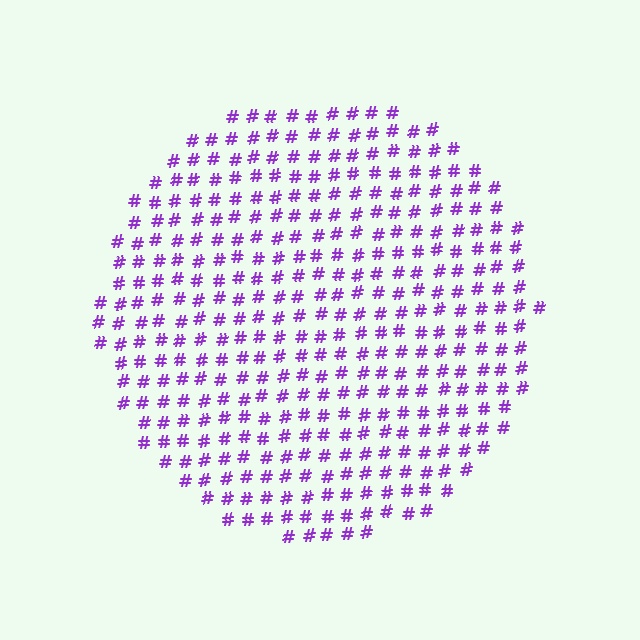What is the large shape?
The large shape is a circle.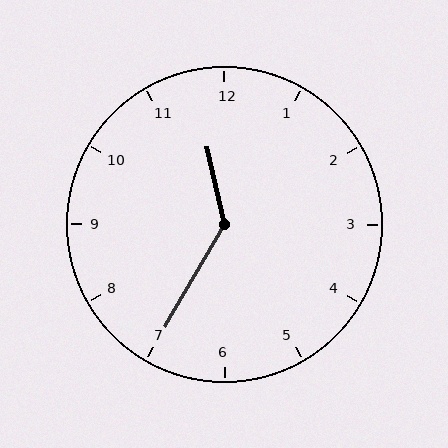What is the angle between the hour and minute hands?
Approximately 138 degrees.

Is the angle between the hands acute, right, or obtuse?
It is obtuse.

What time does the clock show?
11:35.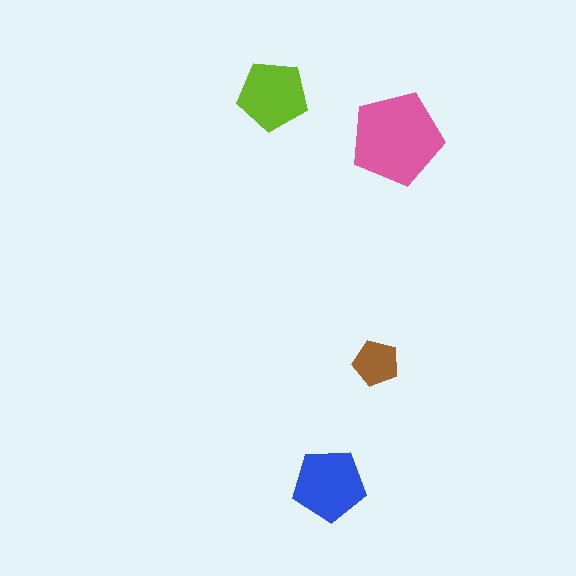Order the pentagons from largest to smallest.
the pink one, the blue one, the lime one, the brown one.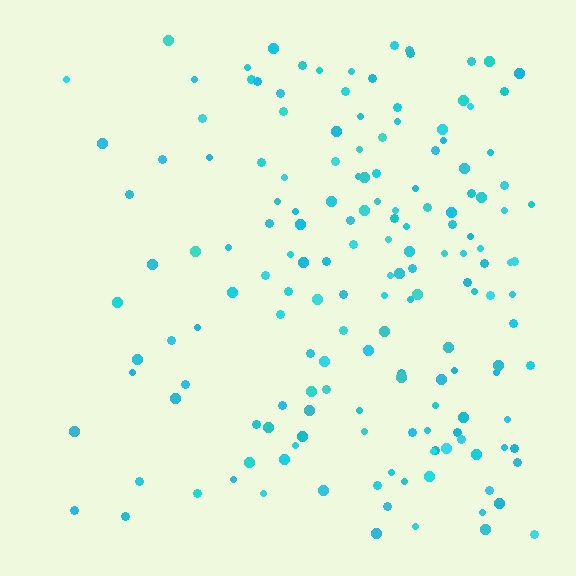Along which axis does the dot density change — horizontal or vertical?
Horizontal.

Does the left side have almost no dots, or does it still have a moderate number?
Still a moderate number, just noticeably fewer than the right.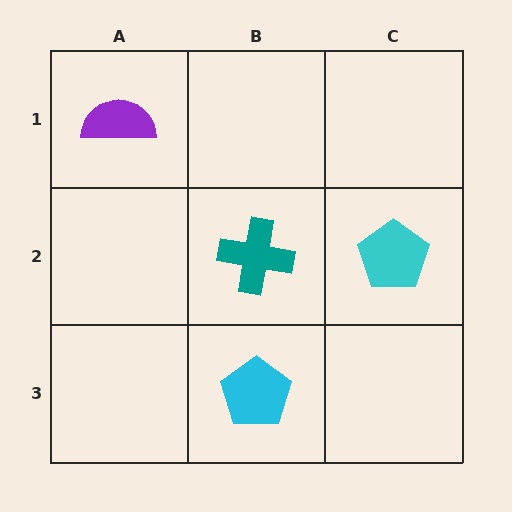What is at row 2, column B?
A teal cross.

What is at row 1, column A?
A purple semicircle.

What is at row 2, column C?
A cyan pentagon.